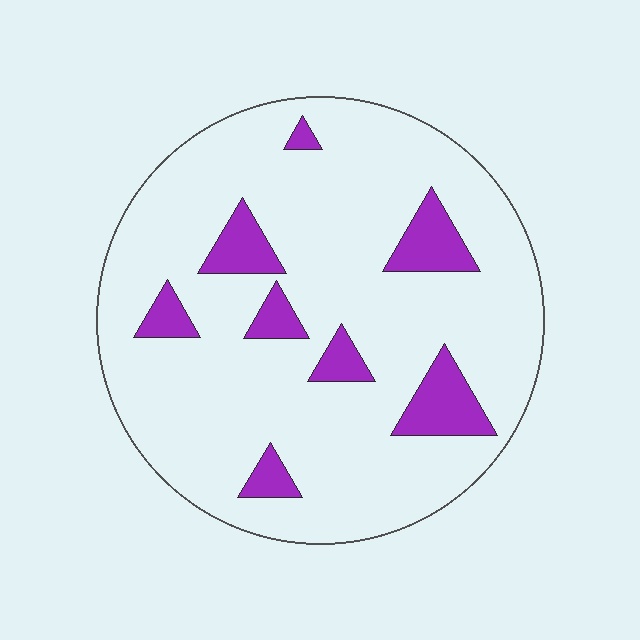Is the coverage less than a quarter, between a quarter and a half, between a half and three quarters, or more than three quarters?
Less than a quarter.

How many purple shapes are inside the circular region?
8.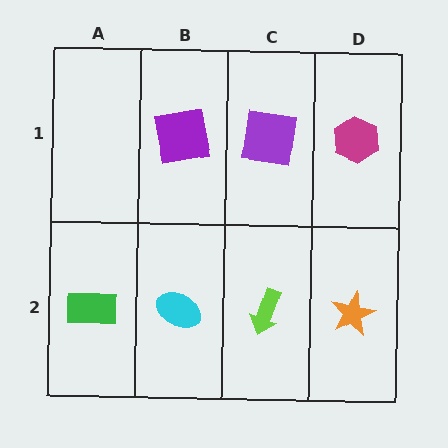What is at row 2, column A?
A green rectangle.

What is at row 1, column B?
A purple square.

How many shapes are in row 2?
4 shapes.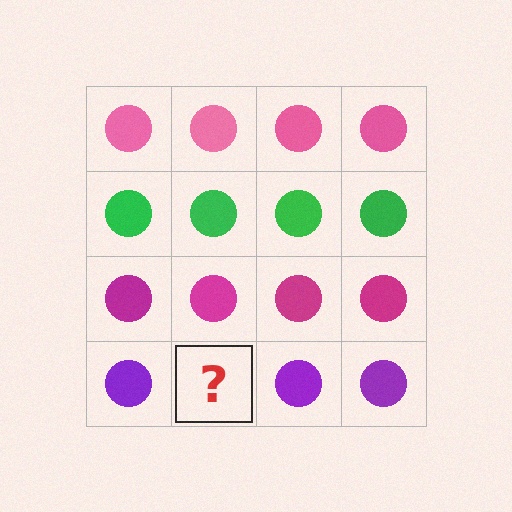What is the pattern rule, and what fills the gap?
The rule is that each row has a consistent color. The gap should be filled with a purple circle.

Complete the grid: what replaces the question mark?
The question mark should be replaced with a purple circle.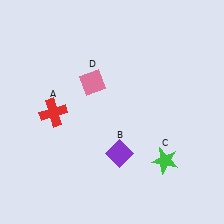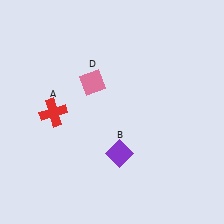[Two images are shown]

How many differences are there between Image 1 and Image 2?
There is 1 difference between the two images.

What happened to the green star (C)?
The green star (C) was removed in Image 2. It was in the bottom-right area of Image 1.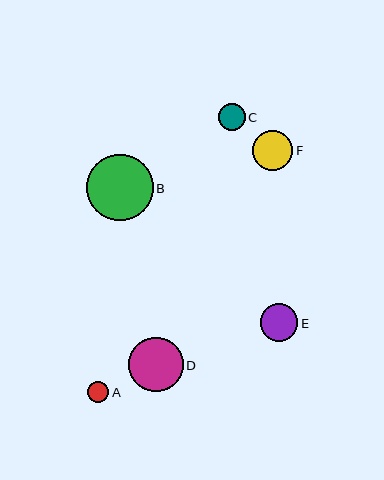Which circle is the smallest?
Circle A is the smallest with a size of approximately 21 pixels.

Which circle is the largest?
Circle B is the largest with a size of approximately 66 pixels.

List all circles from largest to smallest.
From largest to smallest: B, D, F, E, C, A.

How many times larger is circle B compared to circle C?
Circle B is approximately 2.5 times the size of circle C.